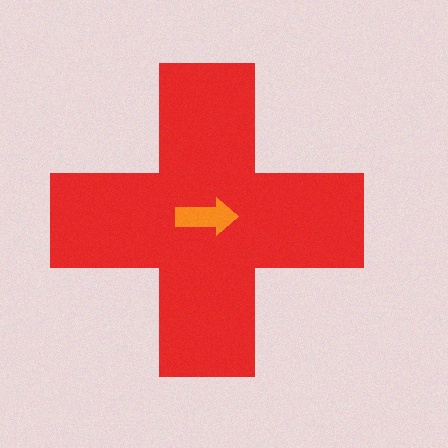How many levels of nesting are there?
2.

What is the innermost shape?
The orange arrow.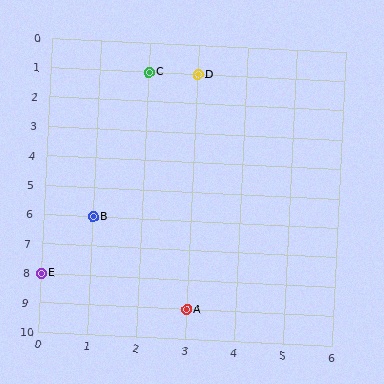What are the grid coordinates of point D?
Point D is at grid coordinates (3, 1).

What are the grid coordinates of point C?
Point C is at grid coordinates (2, 1).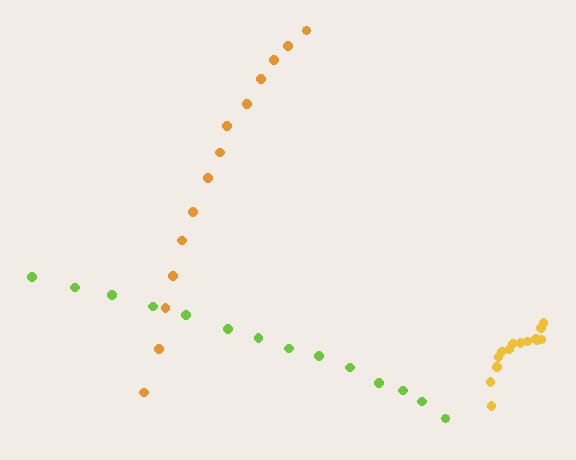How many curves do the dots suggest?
There are 3 distinct paths.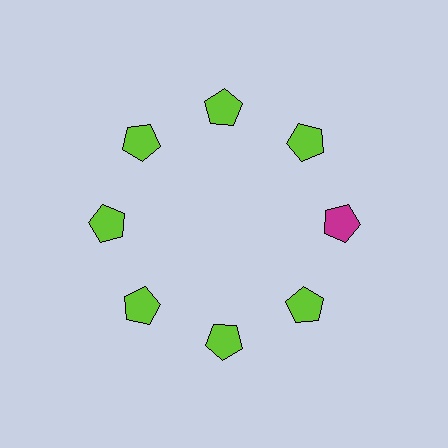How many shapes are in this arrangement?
There are 8 shapes arranged in a ring pattern.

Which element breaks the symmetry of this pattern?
The magenta pentagon at roughly the 3 o'clock position breaks the symmetry. All other shapes are lime pentagons.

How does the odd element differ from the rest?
It has a different color: magenta instead of lime.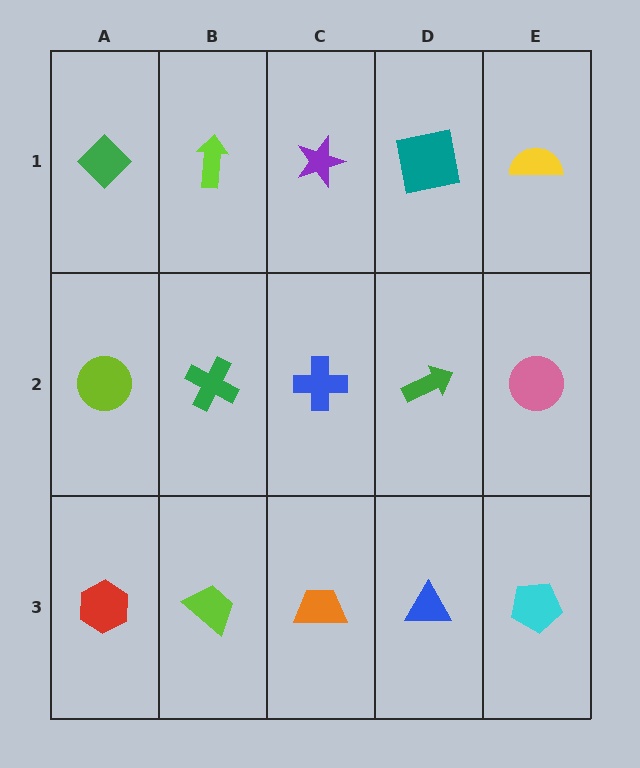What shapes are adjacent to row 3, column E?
A pink circle (row 2, column E), a blue triangle (row 3, column D).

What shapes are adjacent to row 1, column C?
A blue cross (row 2, column C), a lime arrow (row 1, column B), a teal square (row 1, column D).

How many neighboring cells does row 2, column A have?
3.